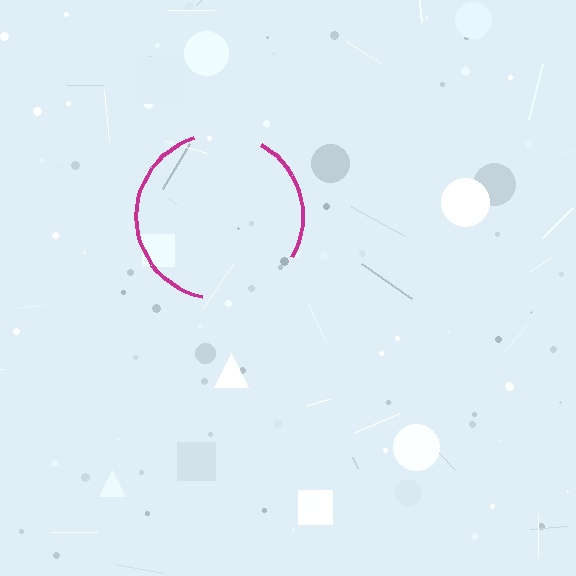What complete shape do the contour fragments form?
The contour fragments form a circle.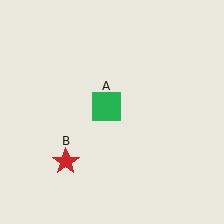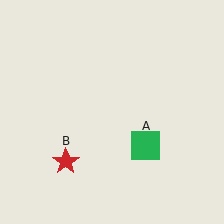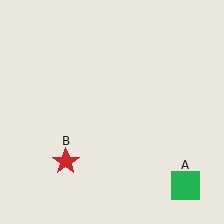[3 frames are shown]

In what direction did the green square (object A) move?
The green square (object A) moved down and to the right.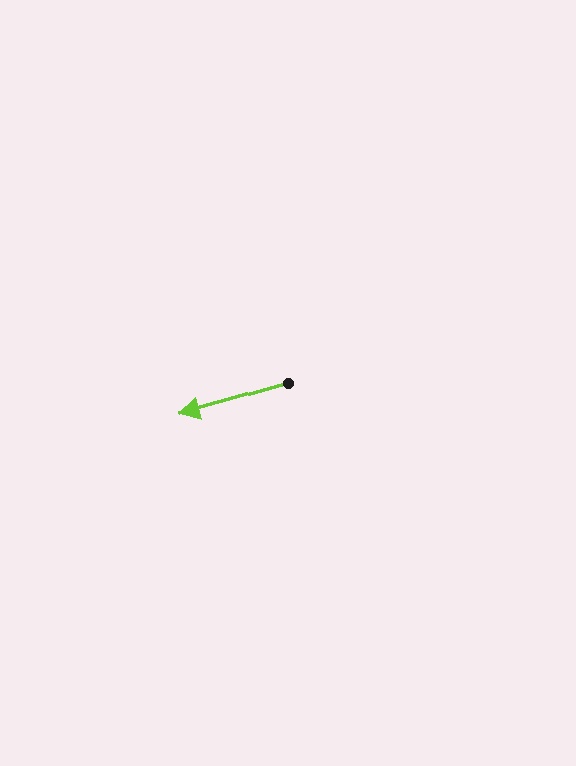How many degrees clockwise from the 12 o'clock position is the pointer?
Approximately 254 degrees.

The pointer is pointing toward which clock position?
Roughly 8 o'clock.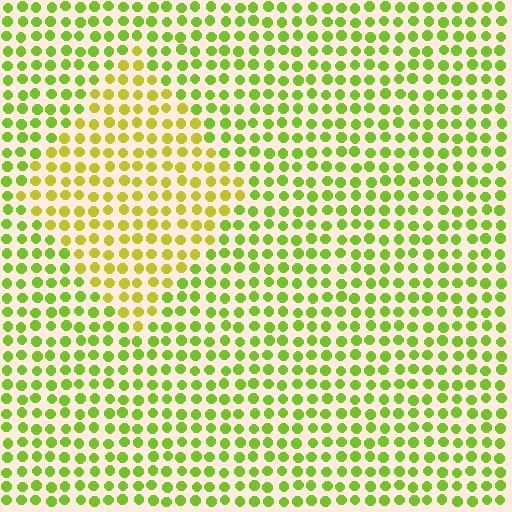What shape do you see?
I see a diamond.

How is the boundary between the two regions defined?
The boundary is defined purely by a slight shift in hue (about 30 degrees). Spacing, size, and orientation are identical on both sides.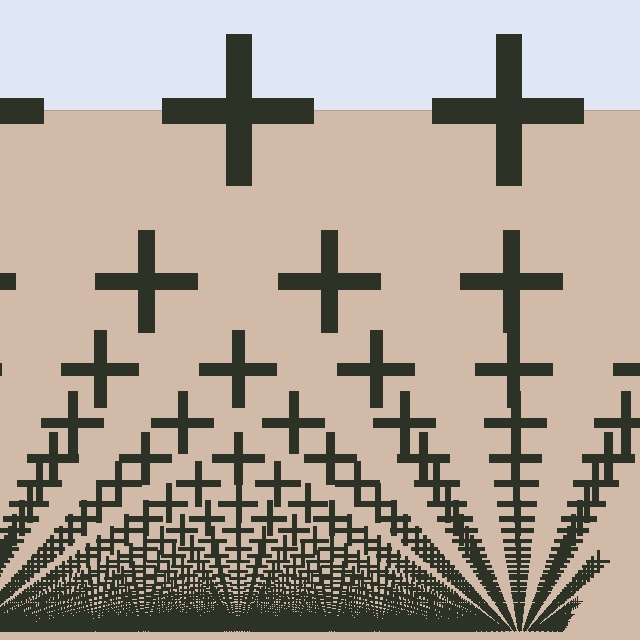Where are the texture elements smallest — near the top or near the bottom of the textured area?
Near the bottom.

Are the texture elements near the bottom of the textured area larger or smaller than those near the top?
Smaller. The gradient is inverted — elements near the bottom are smaller and denser.